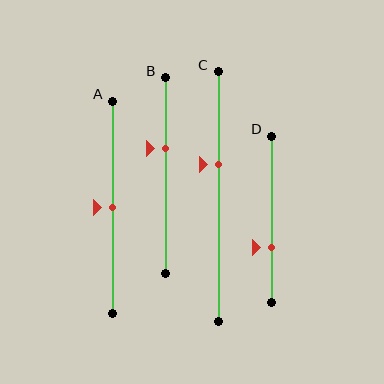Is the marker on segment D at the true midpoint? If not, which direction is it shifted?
No, the marker on segment D is shifted downward by about 17% of the segment length.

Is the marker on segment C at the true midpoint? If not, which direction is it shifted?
No, the marker on segment C is shifted upward by about 13% of the segment length.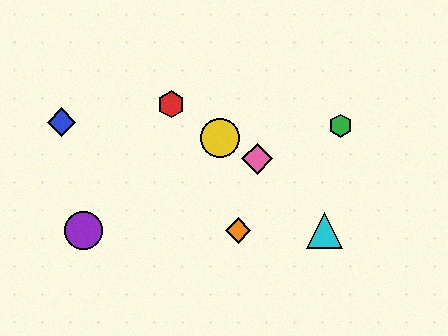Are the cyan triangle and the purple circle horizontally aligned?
Yes, both are at y≈230.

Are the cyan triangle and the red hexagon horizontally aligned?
No, the cyan triangle is at y≈230 and the red hexagon is at y≈104.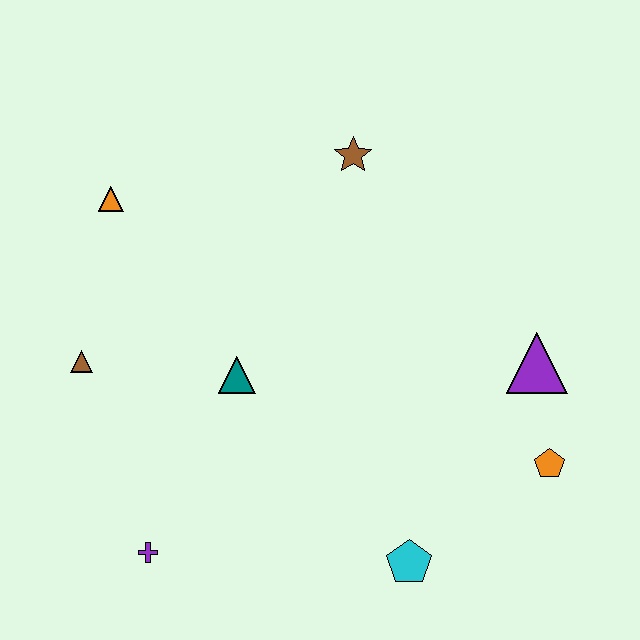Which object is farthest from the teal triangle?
The orange pentagon is farthest from the teal triangle.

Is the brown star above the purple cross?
Yes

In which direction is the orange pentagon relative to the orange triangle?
The orange pentagon is to the right of the orange triangle.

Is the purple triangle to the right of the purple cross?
Yes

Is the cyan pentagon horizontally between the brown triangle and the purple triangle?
Yes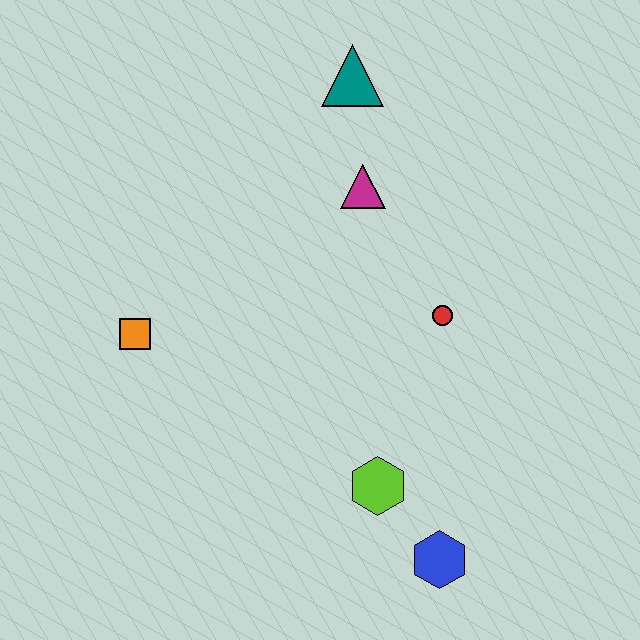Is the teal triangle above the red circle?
Yes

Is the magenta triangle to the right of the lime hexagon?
No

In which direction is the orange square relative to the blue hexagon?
The orange square is to the left of the blue hexagon.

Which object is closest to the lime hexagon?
The blue hexagon is closest to the lime hexagon.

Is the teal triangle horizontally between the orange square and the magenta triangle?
Yes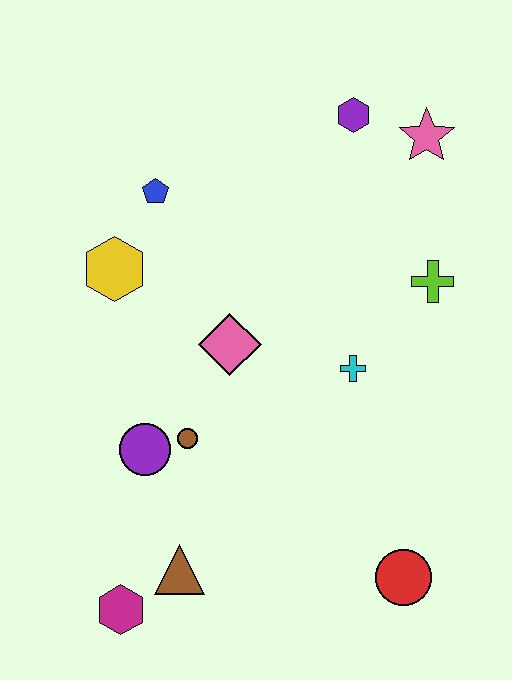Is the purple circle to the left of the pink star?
Yes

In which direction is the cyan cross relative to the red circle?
The cyan cross is above the red circle.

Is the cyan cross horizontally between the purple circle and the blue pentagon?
No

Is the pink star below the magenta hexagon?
No